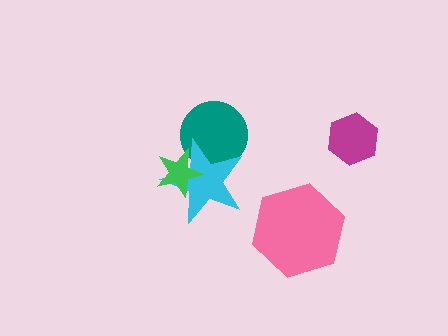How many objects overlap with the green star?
2 objects overlap with the green star.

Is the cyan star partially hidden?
Yes, it is partially covered by another shape.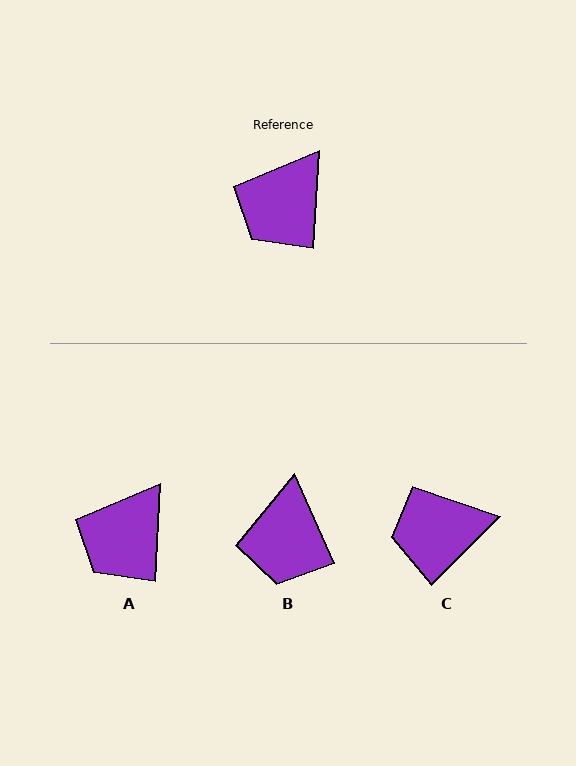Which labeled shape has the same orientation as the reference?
A.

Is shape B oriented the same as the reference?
No, it is off by about 28 degrees.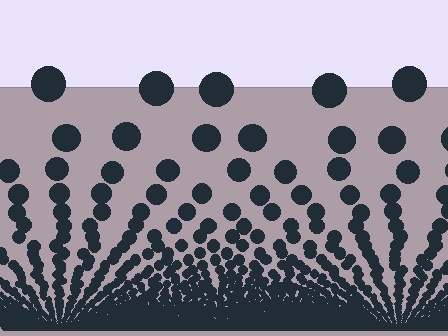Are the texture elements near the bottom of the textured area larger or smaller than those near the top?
Smaller. The gradient is inverted — elements near the bottom are smaller and denser.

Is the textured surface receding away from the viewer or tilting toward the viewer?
The surface appears to tilt toward the viewer. Texture elements get larger and sparser toward the top.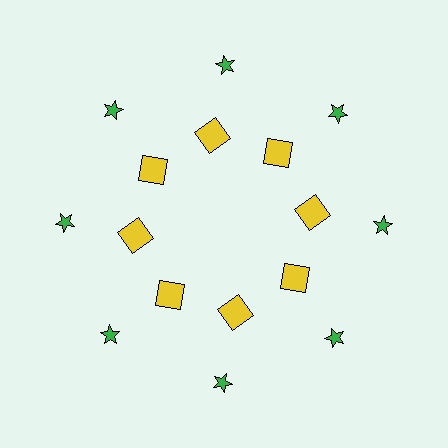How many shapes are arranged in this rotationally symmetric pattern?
There are 16 shapes, arranged in 8 groups of 2.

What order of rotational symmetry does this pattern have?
This pattern has 8-fold rotational symmetry.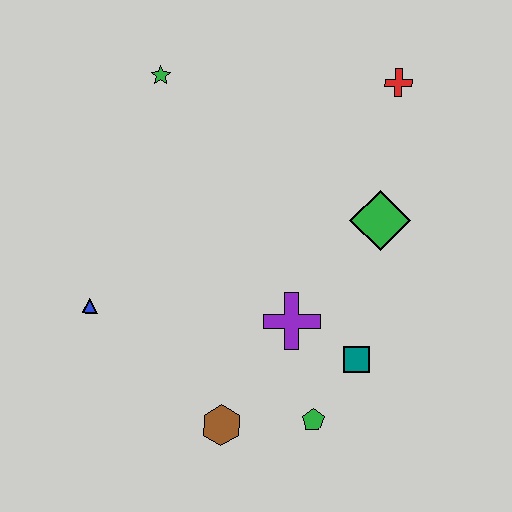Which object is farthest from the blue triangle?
The red cross is farthest from the blue triangle.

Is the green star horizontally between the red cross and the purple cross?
No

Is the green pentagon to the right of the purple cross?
Yes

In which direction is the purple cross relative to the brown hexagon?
The purple cross is above the brown hexagon.